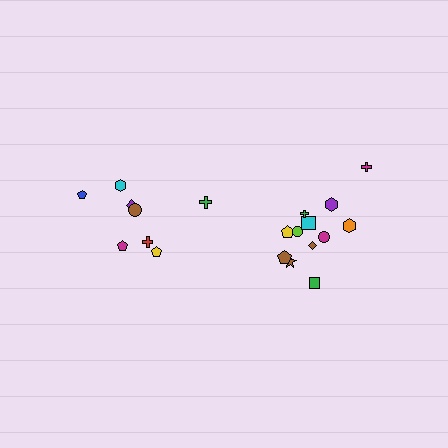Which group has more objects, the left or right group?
The right group.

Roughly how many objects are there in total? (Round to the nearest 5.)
Roughly 20 objects in total.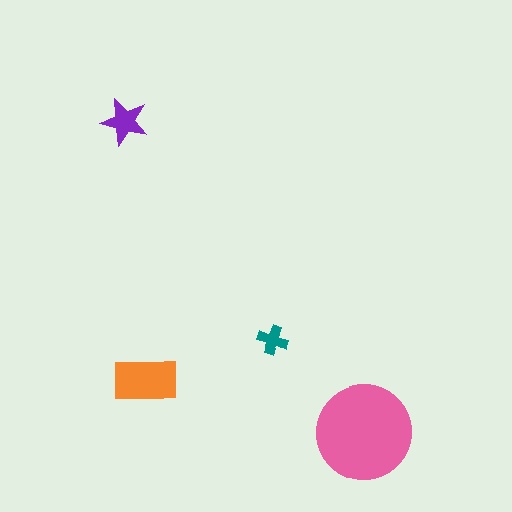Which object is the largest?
The pink circle.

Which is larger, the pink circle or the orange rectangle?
The pink circle.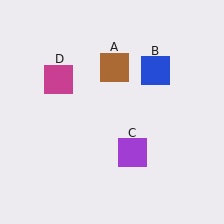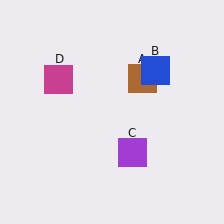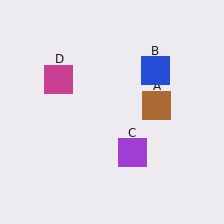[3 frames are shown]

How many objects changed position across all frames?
1 object changed position: brown square (object A).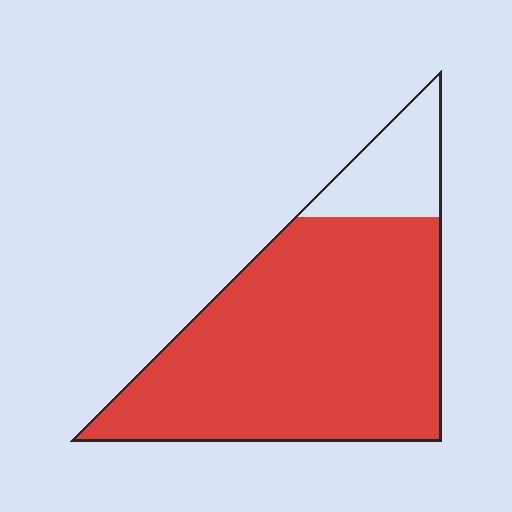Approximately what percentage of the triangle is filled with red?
Approximately 85%.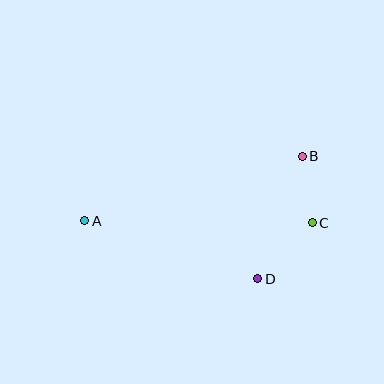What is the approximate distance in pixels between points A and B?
The distance between A and B is approximately 227 pixels.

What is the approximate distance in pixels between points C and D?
The distance between C and D is approximately 78 pixels.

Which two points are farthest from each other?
Points A and C are farthest from each other.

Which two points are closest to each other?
Points B and C are closest to each other.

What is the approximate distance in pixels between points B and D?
The distance between B and D is approximately 131 pixels.